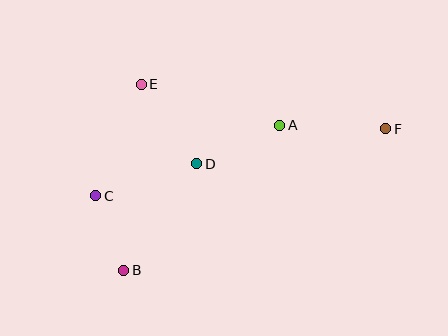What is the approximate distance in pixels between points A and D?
The distance between A and D is approximately 92 pixels.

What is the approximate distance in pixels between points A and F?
The distance between A and F is approximately 106 pixels.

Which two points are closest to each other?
Points B and C are closest to each other.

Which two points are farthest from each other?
Points C and F are farthest from each other.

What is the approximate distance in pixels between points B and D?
The distance between B and D is approximately 129 pixels.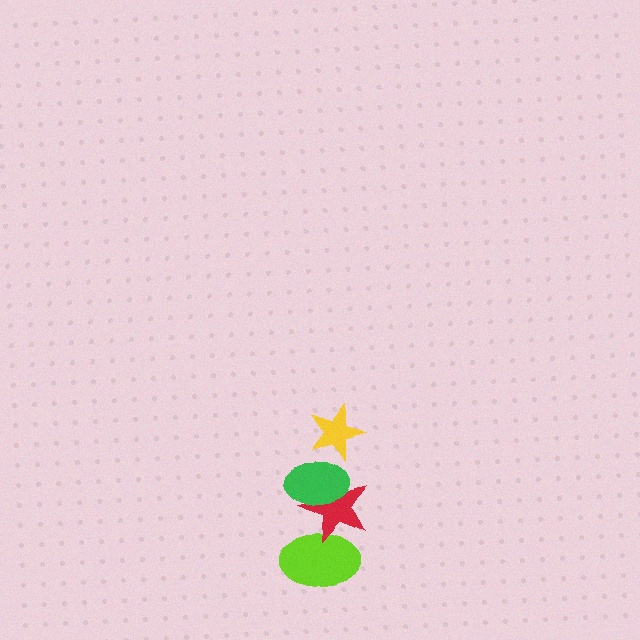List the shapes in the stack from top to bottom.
From top to bottom: the yellow star, the green ellipse, the red star, the lime ellipse.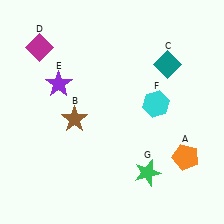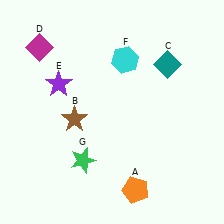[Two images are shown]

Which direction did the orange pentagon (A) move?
The orange pentagon (A) moved left.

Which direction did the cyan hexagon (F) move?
The cyan hexagon (F) moved up.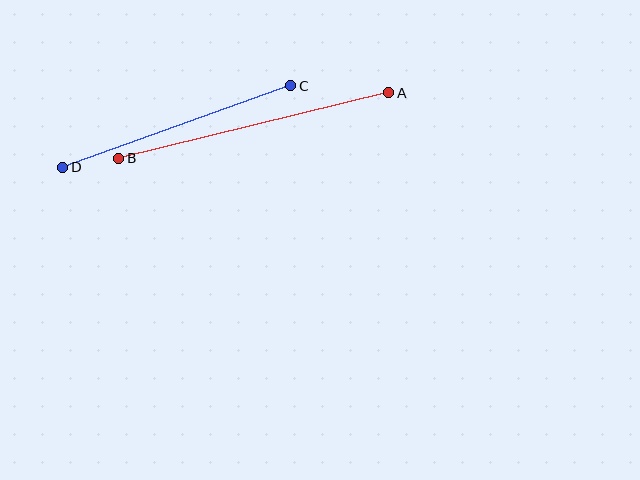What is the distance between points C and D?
The distance is approximately 242 pixels.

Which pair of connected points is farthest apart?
Points A and B are farthest apart.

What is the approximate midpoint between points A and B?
The midpoint is at approximately (254, 125) pixels.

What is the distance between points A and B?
The distance is approximately 278 pixels.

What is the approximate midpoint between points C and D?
The midpoint is at approximately (177, 127) pixels.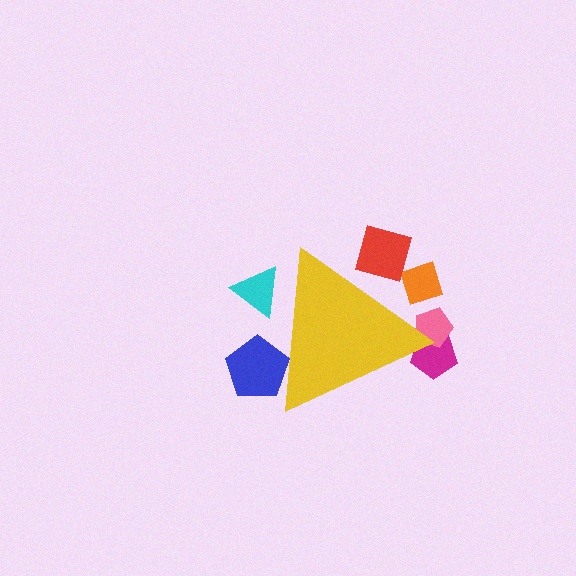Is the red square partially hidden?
Yes, the red square is partially hidden behind the yellow triangle.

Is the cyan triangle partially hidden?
Yes, the cyan triangle is partially hidden behind the yellow triangle.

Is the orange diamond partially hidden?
Yes, the orange diamond is partially hidden behind the yellow triangle.